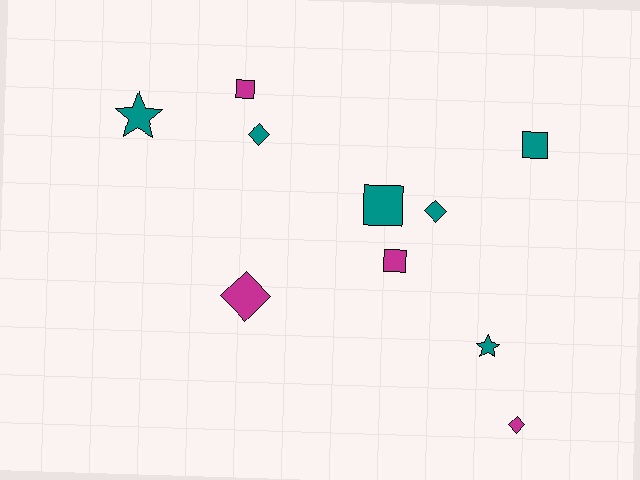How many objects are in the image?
There are 10 objects.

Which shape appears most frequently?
Diamond, with 4 objects.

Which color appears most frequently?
Teal, with 6 objects.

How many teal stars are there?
There are 2 teal stars.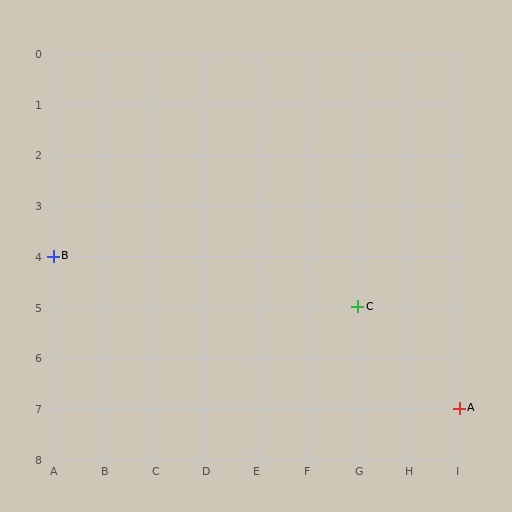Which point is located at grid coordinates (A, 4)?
Point B is at (A, 4).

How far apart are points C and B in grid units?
Points C and B are 6 columns and 1 row apart (about 6.1 grid units diagonally).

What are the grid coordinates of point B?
Point B is at grid coordinates (A, 4).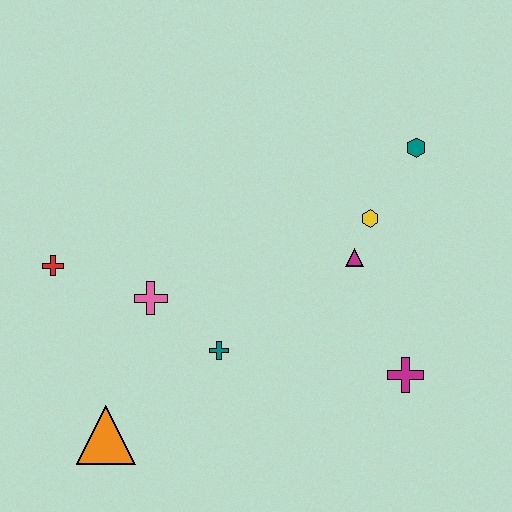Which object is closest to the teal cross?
The pink cross is closest to the teal cross.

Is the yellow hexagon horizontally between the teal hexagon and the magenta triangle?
Yes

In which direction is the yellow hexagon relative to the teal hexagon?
The yellow hexagon is below the teal hexagon.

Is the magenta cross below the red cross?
Yes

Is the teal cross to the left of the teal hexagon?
Yes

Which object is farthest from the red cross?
The teal hexagon is farthest from the red cross.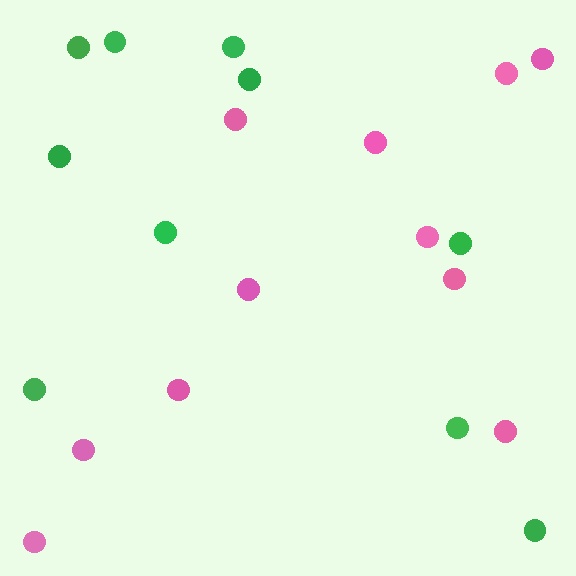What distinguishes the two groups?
There are 2 groups: one group of pink circles (11) and one group of green circles (10).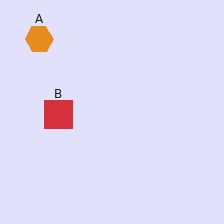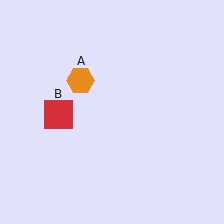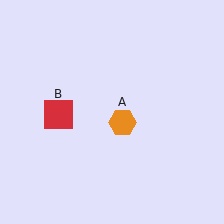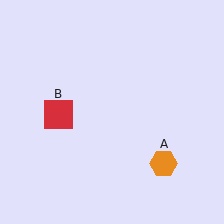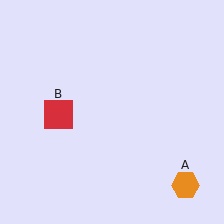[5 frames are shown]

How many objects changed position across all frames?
1 object changed position: orange hexagon (object A).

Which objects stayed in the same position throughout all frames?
Red square (object B) remained stationary.